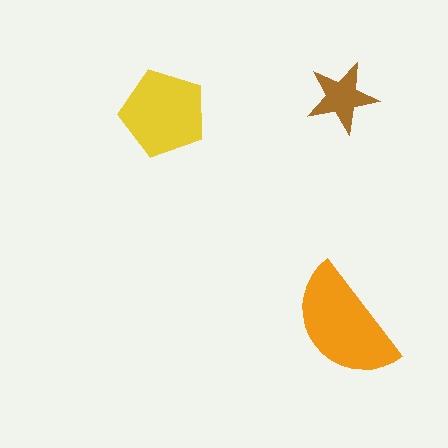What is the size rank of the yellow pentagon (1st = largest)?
2nd.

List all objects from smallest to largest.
The brown star, the yellow pentagon, the orange semicircle.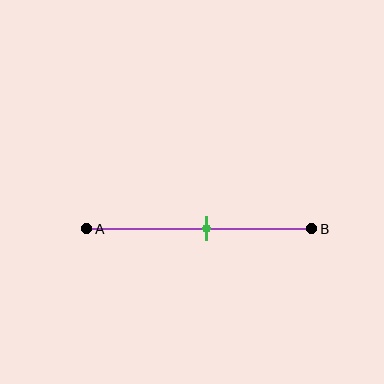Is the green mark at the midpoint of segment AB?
No, the mark is at about 55% from A, not at the 50% midpoint.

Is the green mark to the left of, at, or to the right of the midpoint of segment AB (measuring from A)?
The green mark is to the right of the midpoint of segment AB.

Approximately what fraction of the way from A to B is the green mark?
The green mark is approximately 55% of the way from A to B.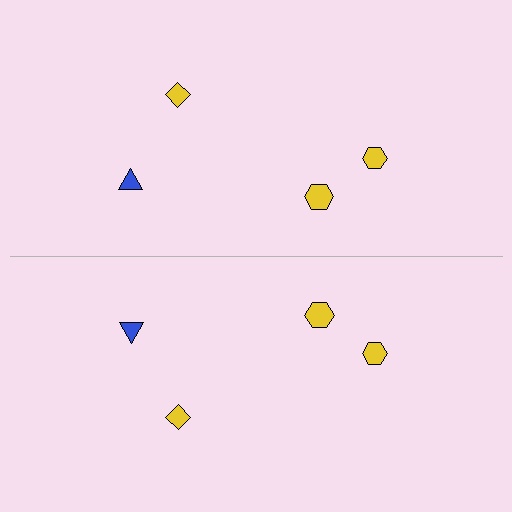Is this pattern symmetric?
Yes, this pattern has bilateral (reflection) symmetry.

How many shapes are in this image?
There are 8 shapes in this image.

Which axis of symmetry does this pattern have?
The pattern has a horizontal axis of symmetry running through the center of the image.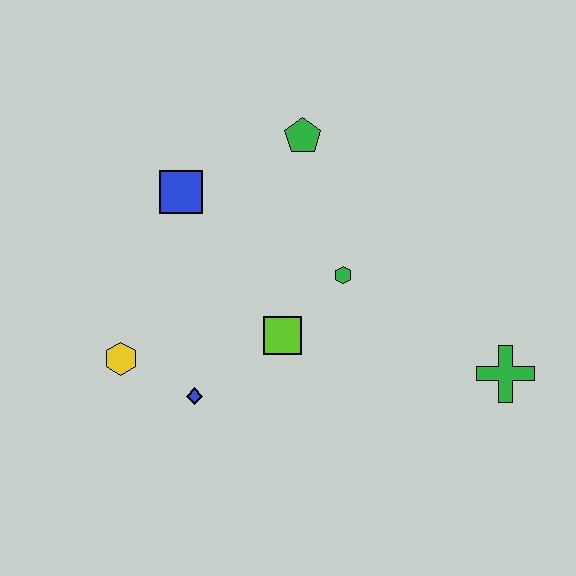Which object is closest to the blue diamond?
The yellow hexagon is closest to the blue diamond.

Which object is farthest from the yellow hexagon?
The green cross is farthest from the yellow hexagon.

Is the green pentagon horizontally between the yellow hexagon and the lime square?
No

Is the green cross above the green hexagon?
No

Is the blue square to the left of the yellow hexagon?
No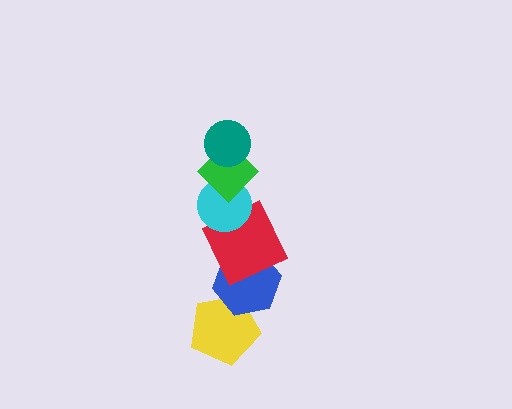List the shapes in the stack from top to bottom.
From top to bottom: the teal circle, the green diamond, the cyan circle, the red square, the blue hexagon, the yellow pentagon.